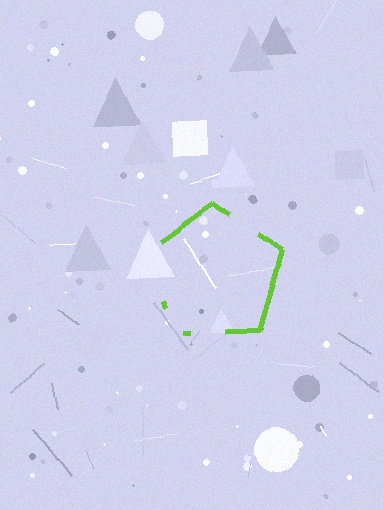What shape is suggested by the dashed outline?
The dashed outline suggests a pentagon.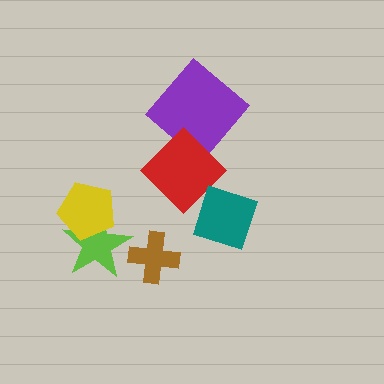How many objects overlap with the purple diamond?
1 object overlaps with the purple diamond.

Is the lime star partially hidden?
Yes, it is partially covered by another shape.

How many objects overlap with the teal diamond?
1 object overlaps with the teal diamond.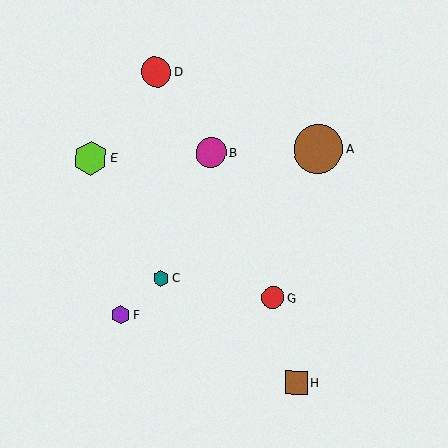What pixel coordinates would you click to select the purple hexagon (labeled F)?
Click at (121, 315) to select the purple hexagon F.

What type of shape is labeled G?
Shape G is a red circle.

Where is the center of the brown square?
The center of the brown square is at (296, 382).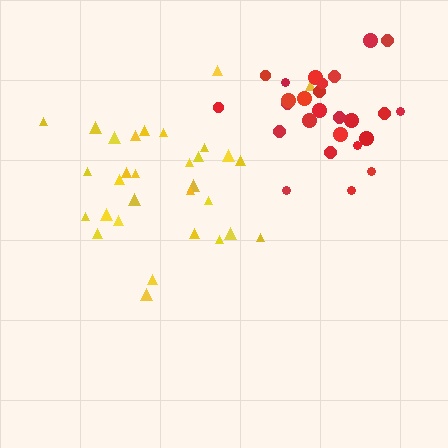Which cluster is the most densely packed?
Red.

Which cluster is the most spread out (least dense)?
Yellow.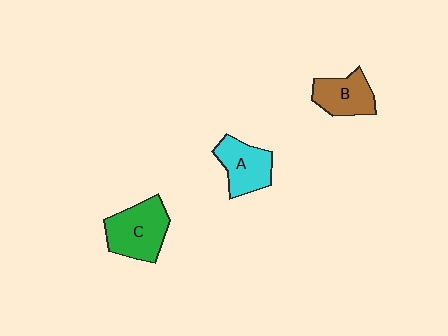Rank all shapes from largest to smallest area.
From largest to smallest: C (green), A (cyan), B (brown).